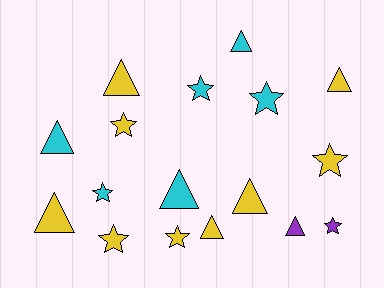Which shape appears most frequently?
Triangle, with 9 objects.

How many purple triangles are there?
There is 1 purple triangle.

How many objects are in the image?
There are 17 objects.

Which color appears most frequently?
Yellow, with 9 objects.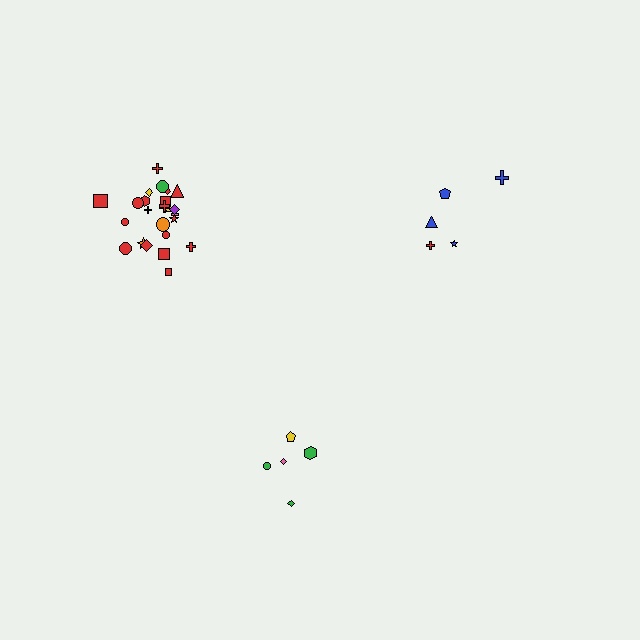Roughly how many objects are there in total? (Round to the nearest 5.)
Roughly 35 objects in total.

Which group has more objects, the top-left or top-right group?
The top-left group.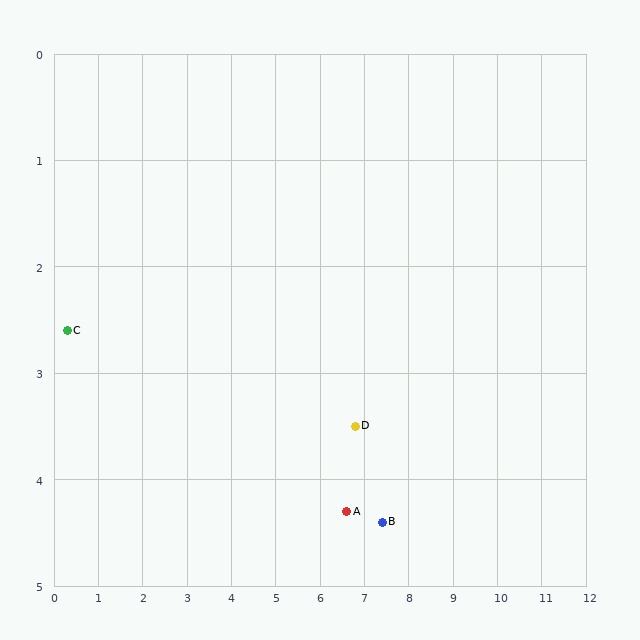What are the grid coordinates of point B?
Point B is at approximately (7.4, 4.4).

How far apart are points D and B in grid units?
Points D and B are about 1.1 grid units apart.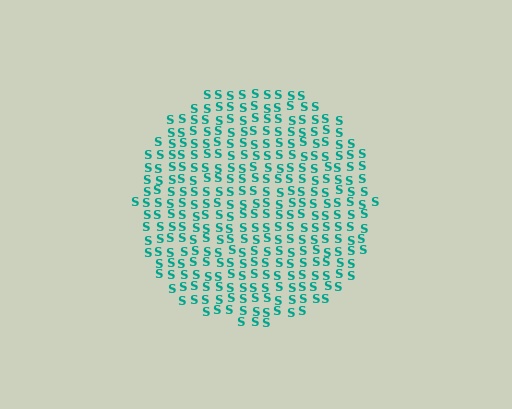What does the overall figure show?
The overall figure shows a circle.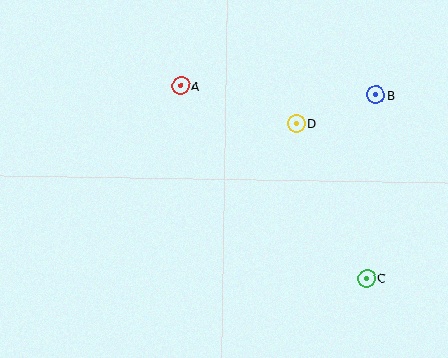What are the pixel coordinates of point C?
Point C is at (367, 278).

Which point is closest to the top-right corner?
Point B is closest to the top-right corner.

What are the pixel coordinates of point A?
Point A is at (181, 86).